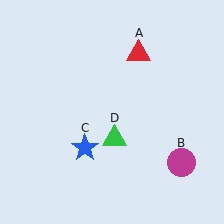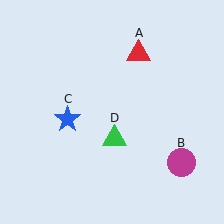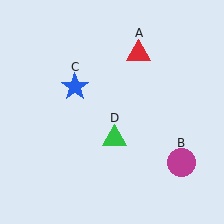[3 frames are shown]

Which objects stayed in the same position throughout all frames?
Red triangle (object A) and magenta circle (object B) and green triangle (object D) remained stationary.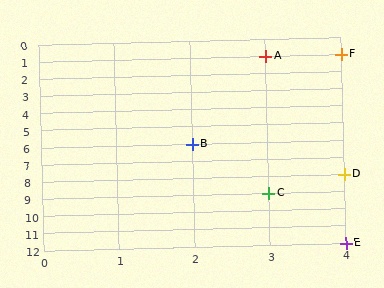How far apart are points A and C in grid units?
Points A and C are 8 rows apart.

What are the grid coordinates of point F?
Point F is at grid coordinates (4, 1).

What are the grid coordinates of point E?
Point E is at grid coordinates (4, 12).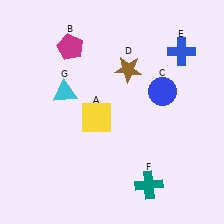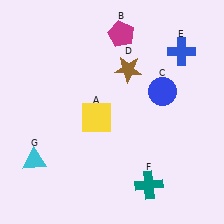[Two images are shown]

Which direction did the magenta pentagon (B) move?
The magenta pentagon (B) moved right.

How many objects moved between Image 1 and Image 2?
2 objects moved between the two images.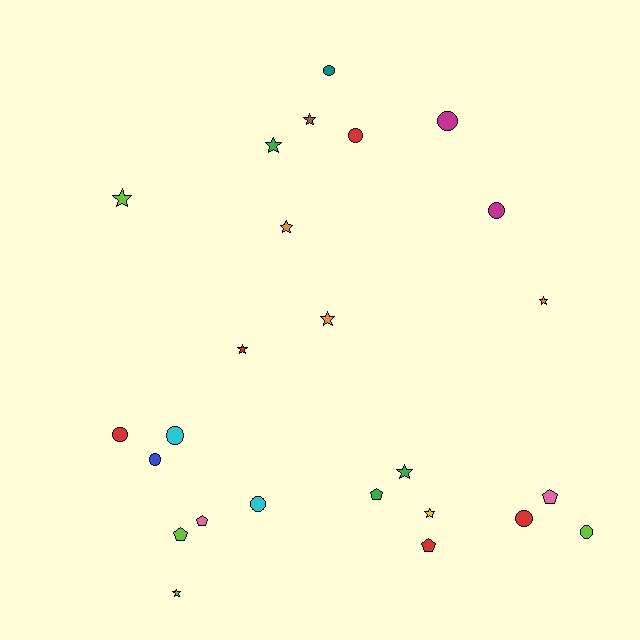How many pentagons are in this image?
There are 5 pentagons.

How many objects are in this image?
There are 25 objects.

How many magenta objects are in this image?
There are 2 magenta objects.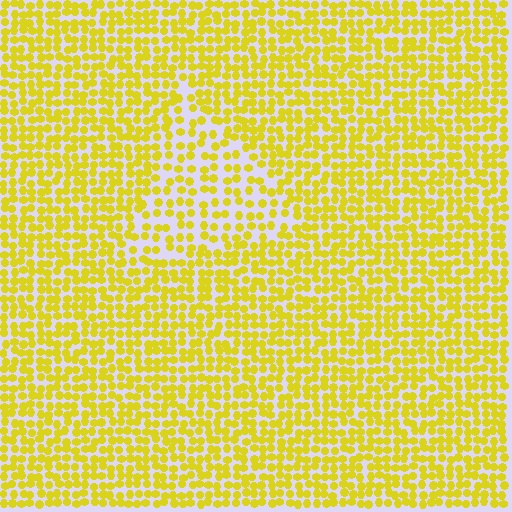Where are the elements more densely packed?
The elements are more densely packed outside the triangle boundary.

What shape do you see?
I see a triangle.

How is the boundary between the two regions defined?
The boundary is defined by a change in element density (approximately 1.7x ratio). All elements are the same color, size, and shape.